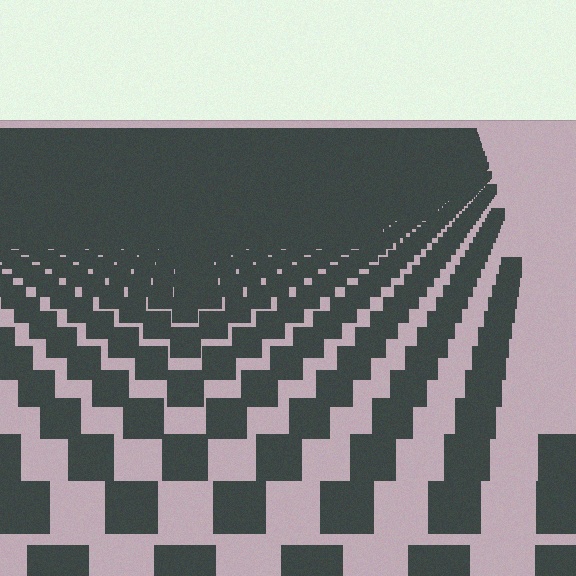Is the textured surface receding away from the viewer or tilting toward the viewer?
The surface is receding away from the viewer. Texture elements get smaller and denser toward the top.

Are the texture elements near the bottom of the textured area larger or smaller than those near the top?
Larger. Near the bottom, elements are closer to the viewer and appear at a bigger on-screen size.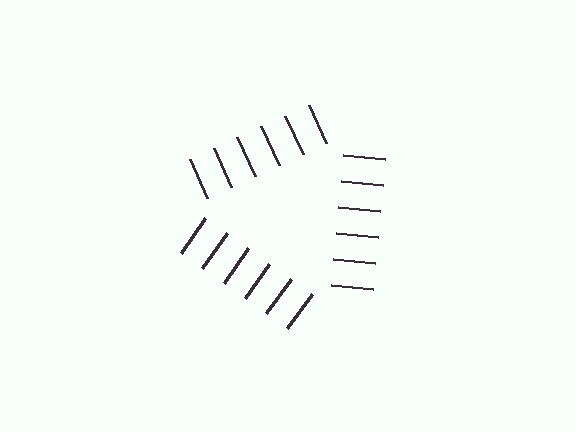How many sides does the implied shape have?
3 sides — the line-ends trace a triangle.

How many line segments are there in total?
18 — 6 along each of the 3 edges.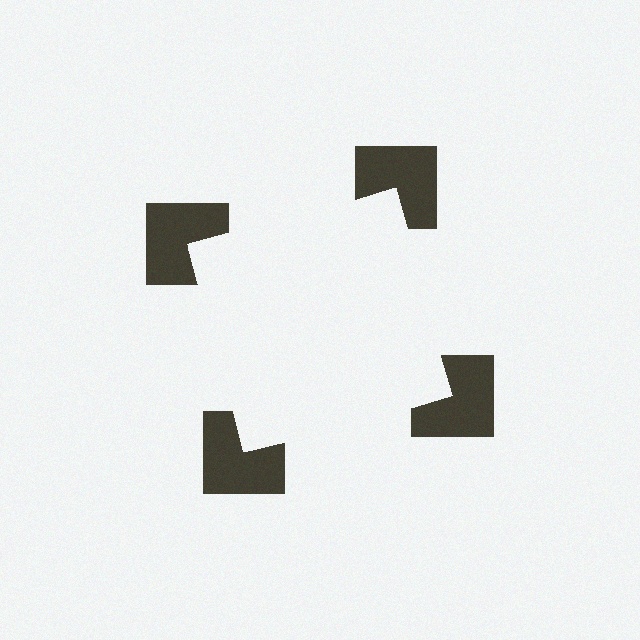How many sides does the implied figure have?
4 sides.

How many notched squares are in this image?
There are 4 — one at each vertex of the illusory square.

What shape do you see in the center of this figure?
An illusory square — its edges are inferred from the aligned wedge cuts in the notched squares, not physically drawn.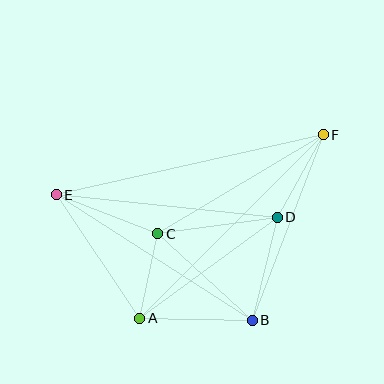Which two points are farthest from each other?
Points E and F are farthest from each other.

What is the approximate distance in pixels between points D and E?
The distance between D and E is approximately 222 pixels.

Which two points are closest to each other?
Points A and C are closest to each other.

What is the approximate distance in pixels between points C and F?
The distance between C and F is approximately 193 pixels.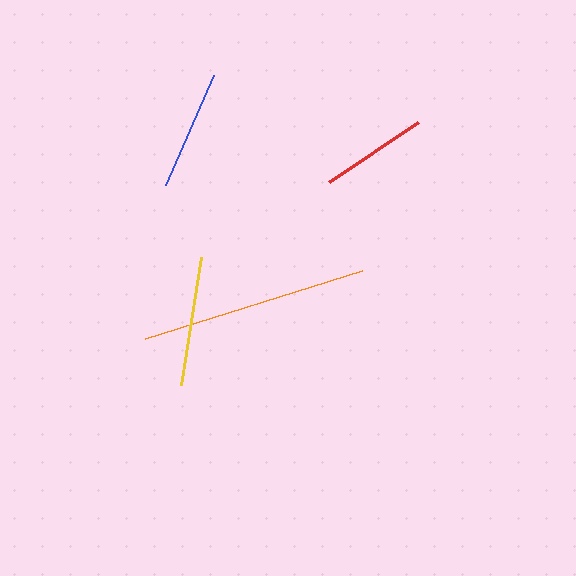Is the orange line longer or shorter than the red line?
The orange line is longer than the red line.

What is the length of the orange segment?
The orange segment is approximately 227 pixels long.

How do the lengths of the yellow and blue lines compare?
The yellow and blue lines are approximately the same length.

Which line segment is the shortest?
The red line is the shortest at approximately 107 pixels.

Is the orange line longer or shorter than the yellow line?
The orange line is longer than the yellow line.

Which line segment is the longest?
The orange line is the longest at approximately 227 pixels.